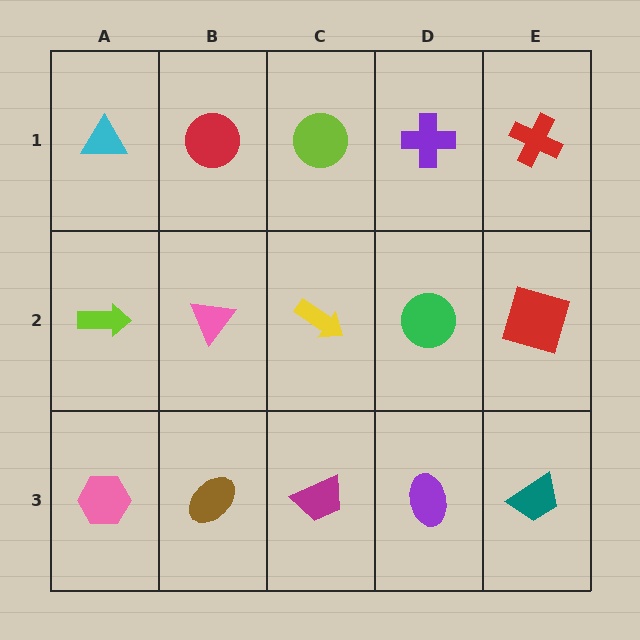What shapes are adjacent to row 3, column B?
A pink triangle (row 2, column B), a pink hexagon (row 3, column A), a magenta trapezoid (row 3, column C).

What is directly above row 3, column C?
A yellow arrow.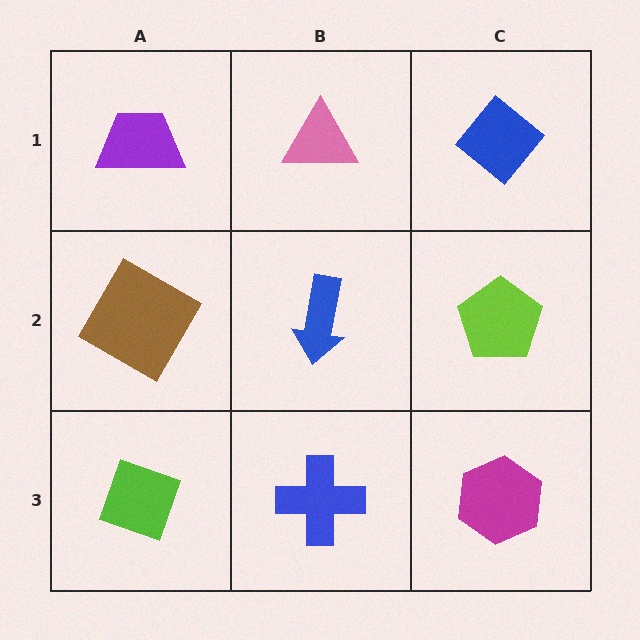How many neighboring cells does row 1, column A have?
2.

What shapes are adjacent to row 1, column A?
A brown square (row 2, column A), a pink triangle (row 1, column B).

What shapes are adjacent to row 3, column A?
A brown square (row 2, column A), a blue cross (row 3, column B).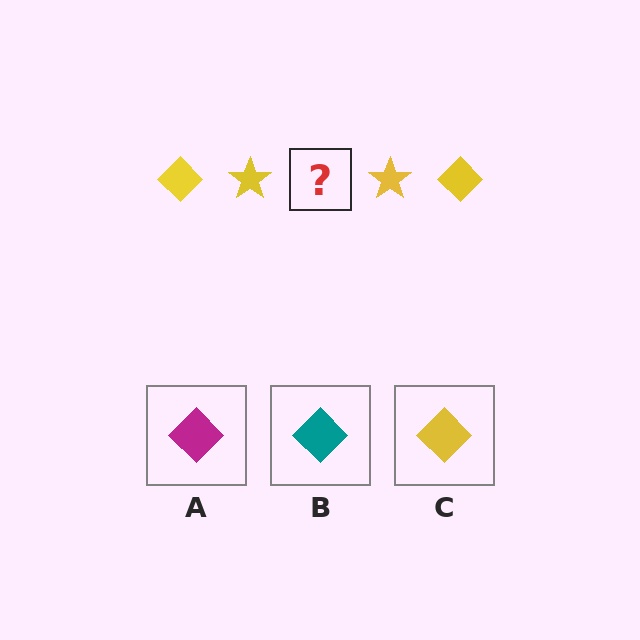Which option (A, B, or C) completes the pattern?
C.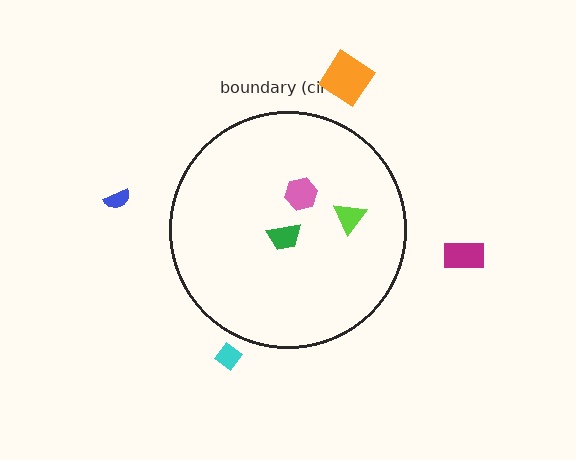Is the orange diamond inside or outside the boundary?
Outside.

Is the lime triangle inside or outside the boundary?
Inside.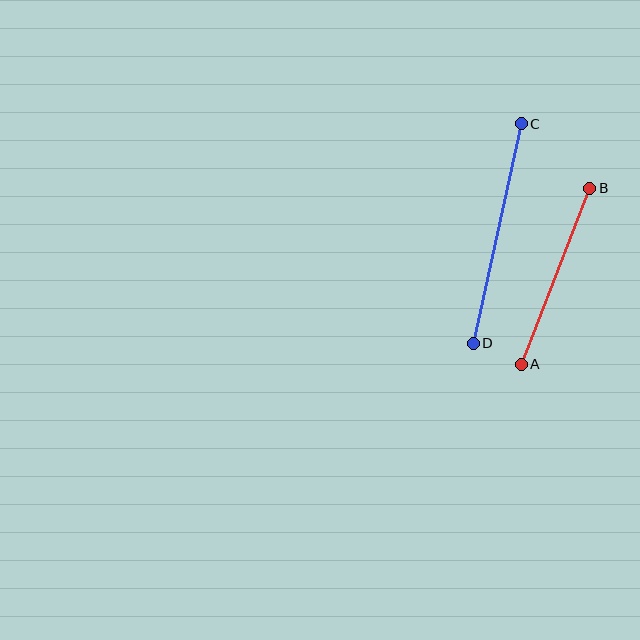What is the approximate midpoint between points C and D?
The midpoint is at approximately (497, 233) pixels.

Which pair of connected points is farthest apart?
Points C and D are farthest apart.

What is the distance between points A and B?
The distance is approximately 189 pixels.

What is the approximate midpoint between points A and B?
The midpoint is at approximately (556, 276) pixels.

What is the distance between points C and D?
The distance is approximately 225 pixels.